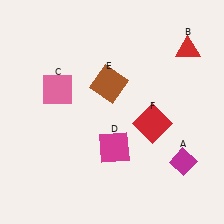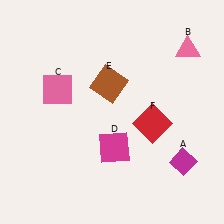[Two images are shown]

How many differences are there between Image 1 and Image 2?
There is 1 difference between the two images.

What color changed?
The triangle (B) changed from red in Image 1 to pink in Image 2.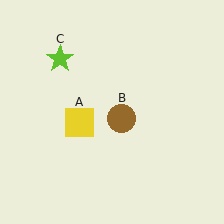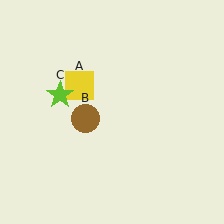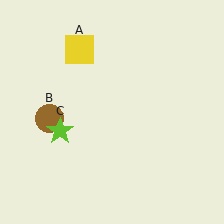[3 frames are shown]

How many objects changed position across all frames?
3 objects changed position: yellow square (object A), brown circle (object B), lime star (object C).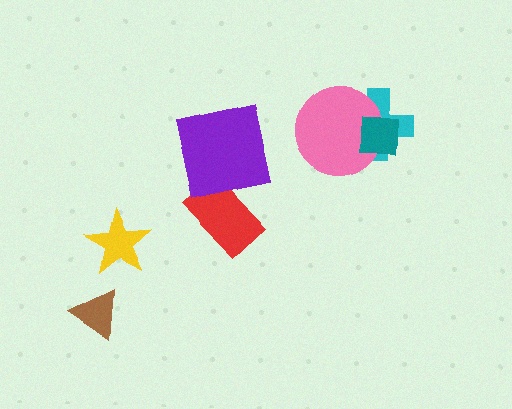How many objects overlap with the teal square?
2 objects overlap with the teal square.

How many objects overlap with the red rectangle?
1 object overlaps with the red rectangle.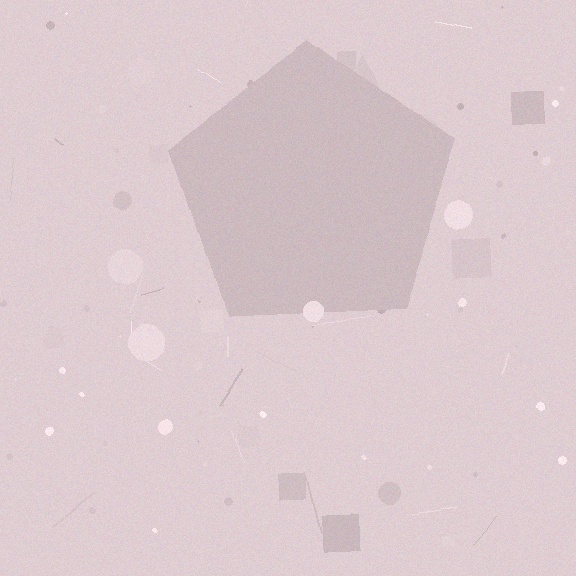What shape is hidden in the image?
A pentagon is hidden in the image.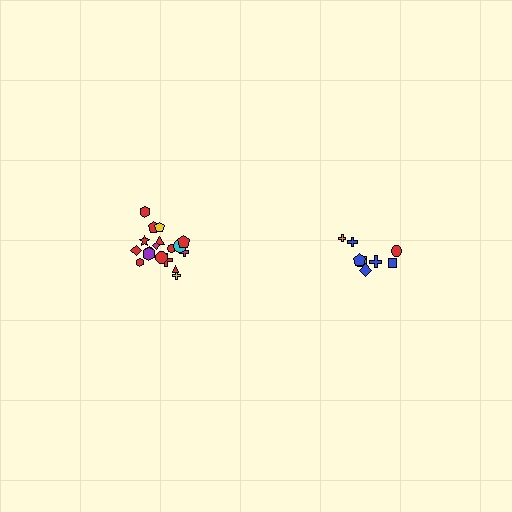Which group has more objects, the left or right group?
The left group.